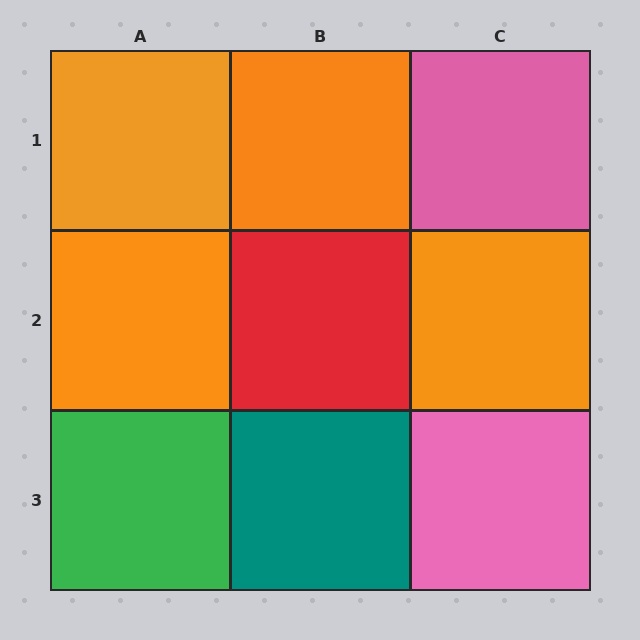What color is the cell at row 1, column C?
Pink.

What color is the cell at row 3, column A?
Green.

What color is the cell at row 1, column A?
Orange.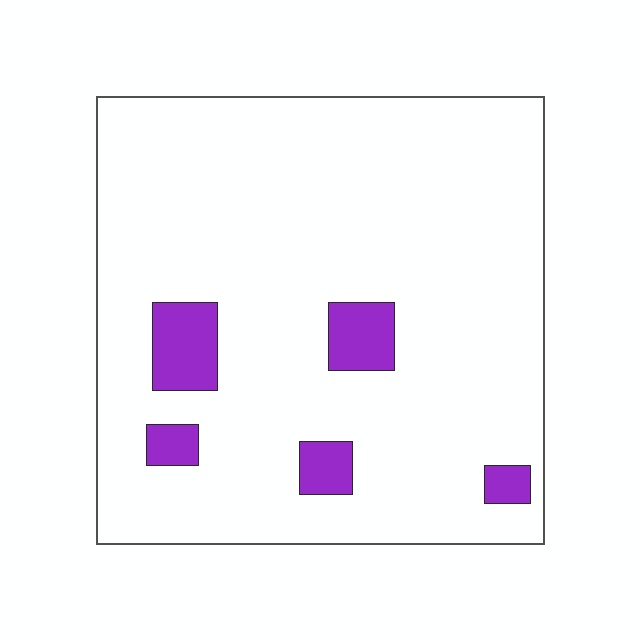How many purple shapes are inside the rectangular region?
5.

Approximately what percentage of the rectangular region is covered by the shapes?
Approximately 10%.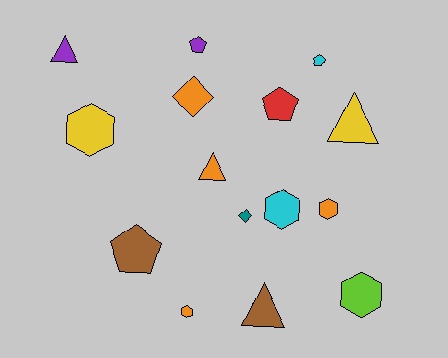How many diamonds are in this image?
There are 2 diamonds.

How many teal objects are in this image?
There is 1 teal object.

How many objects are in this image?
There are 15 objects.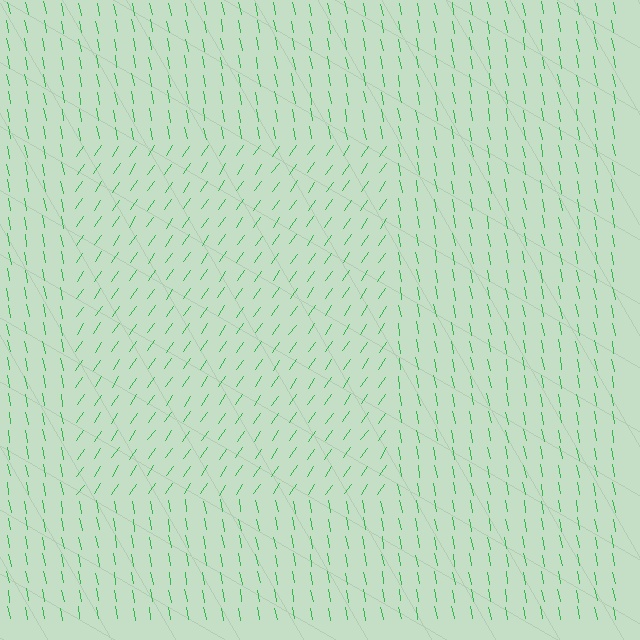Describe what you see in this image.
The image is filled with small green line segments. A rectangle region in the image has lines oriented differently from the surrounding lines, creating a visible texture boundary.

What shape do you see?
I see a rectangle.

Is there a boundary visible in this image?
Yes, there is a texture boundary formed by a change in line orientation.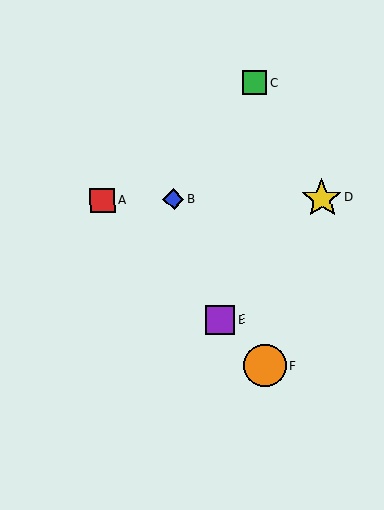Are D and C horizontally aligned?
No, D is at y≈198 and C is at y≈83.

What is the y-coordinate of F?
Object F is at y≈366.